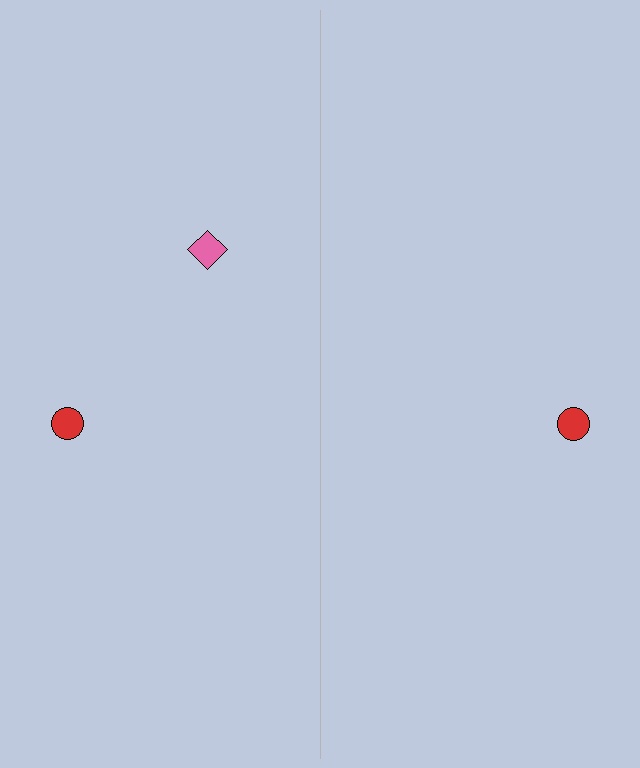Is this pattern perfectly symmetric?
No, the pattern is not perfectly symmetric. A pink diamond is missing from the right side.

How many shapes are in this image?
There are 3 shapes in this image.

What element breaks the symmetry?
A pink diamond is missing from the right side.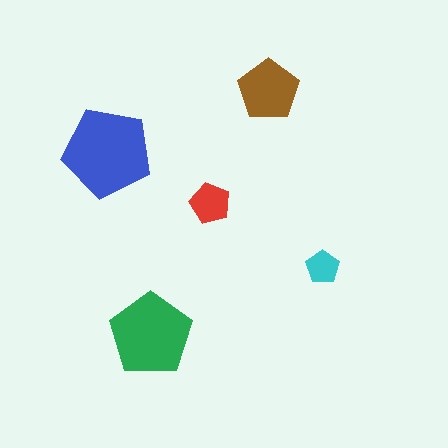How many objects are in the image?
There are 5 objects in the image.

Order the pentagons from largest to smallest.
the blue one, the green one, the brown one, the red one, the cyan one.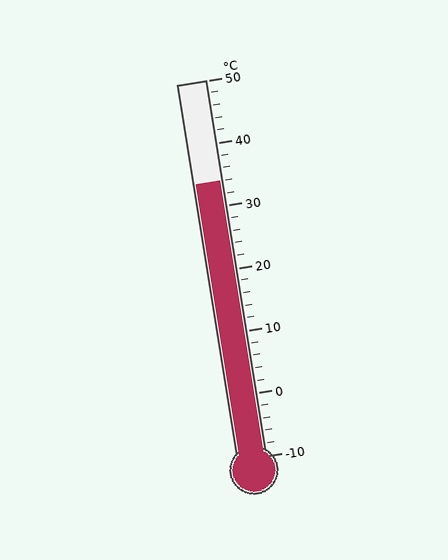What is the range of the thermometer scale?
The thermometer scale ranges from -10°C to 50°C.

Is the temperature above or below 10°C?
The temperature is above 10°C.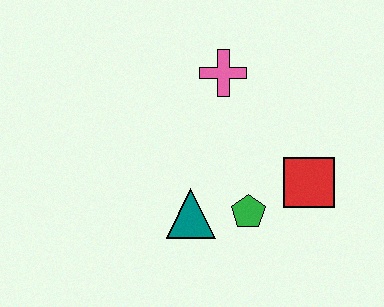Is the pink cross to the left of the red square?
Yes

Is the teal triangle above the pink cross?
No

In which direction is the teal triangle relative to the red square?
The teal triangle is to the left of the red square.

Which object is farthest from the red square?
The pink cross is farthest from the red square.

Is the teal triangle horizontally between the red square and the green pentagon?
No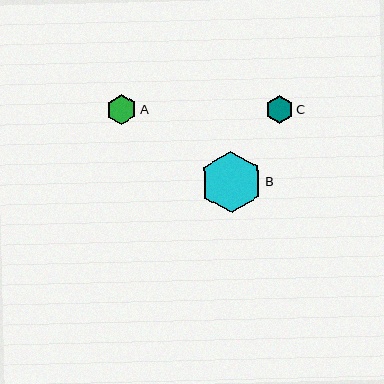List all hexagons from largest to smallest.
From largest to smallest: B, A, C.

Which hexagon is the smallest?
Hexagon C is the smallest with a size of approximately 28 pixels.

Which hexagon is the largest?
Hexagon B is the largest with a size of approximately 62 pixels.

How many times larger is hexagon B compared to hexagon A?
Hexagon B is approximately 2.1 times the size of hexagon A.